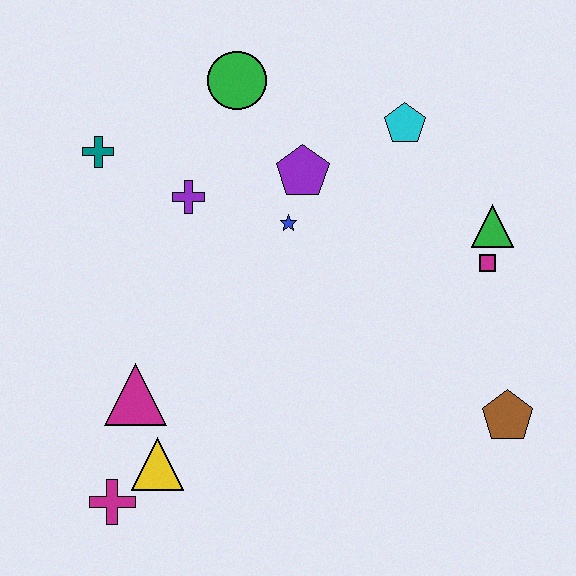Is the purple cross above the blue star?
Yes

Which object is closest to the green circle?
The purple pentagon is closest to the green circle.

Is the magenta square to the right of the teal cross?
Yes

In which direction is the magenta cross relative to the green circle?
The magenta cross is below the green circle.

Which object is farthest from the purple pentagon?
The magenta cross is farthest from the purple pentagon.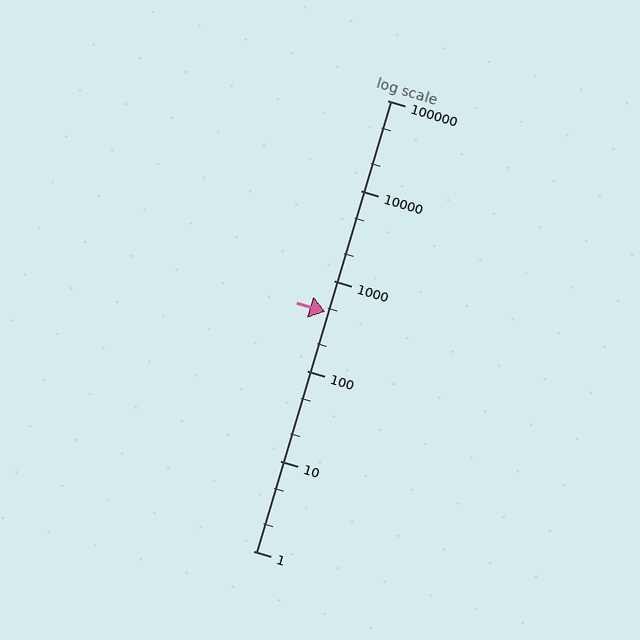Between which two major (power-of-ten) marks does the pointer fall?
The pointer is between 100 and 1000.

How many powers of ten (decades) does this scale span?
The scale spans 5 decades, from 1 to 100000.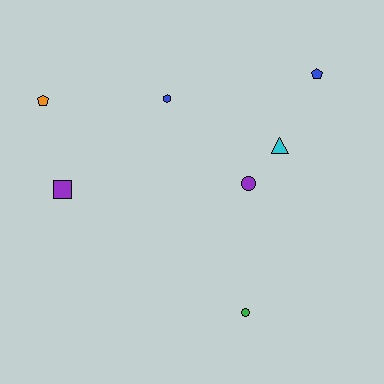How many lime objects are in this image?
There are no lime objects.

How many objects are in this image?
There are 7 objects.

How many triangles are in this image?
There is 1 triangle.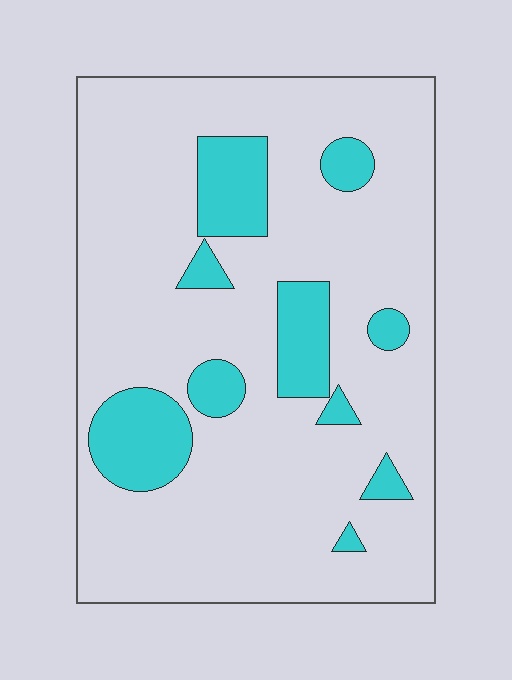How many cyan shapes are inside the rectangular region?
10.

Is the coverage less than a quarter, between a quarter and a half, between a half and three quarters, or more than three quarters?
Less than a quarter.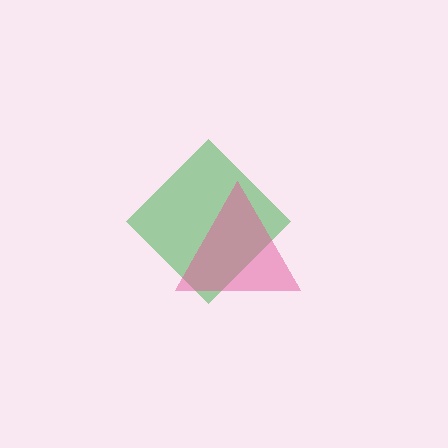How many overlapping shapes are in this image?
There are 2 overlapping shapes in the image.